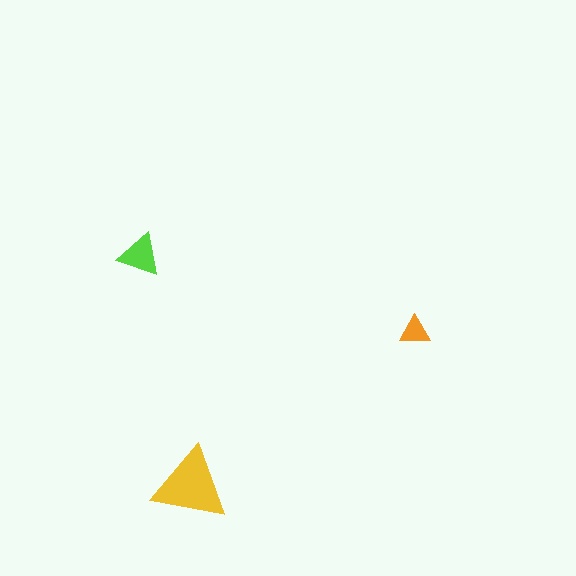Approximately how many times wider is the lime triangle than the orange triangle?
About 1.5 times wider.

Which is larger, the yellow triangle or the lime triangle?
The yellow one.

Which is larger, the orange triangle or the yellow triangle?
The yellow one.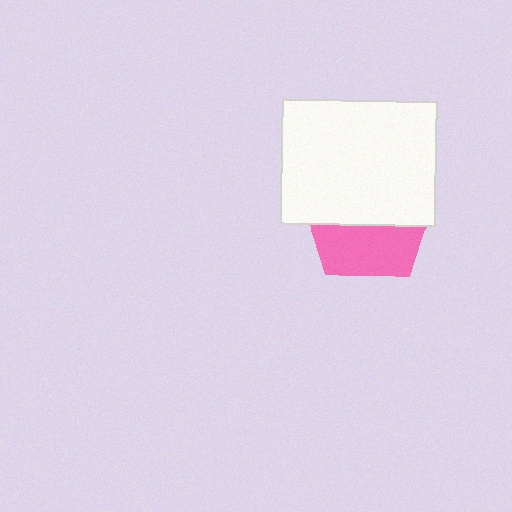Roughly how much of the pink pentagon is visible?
A small part of it is visible (roughly 42%).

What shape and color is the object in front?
The object in front is a white rectangle.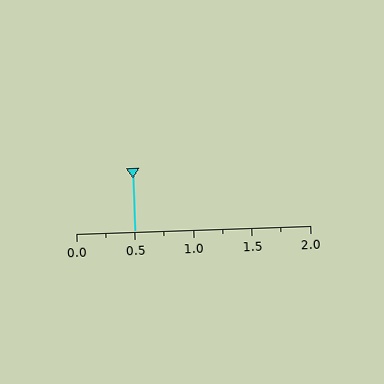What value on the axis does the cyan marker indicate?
The marker indicates approximately 0.5.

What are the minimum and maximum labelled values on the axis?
The axis runs from 0.0 to 2.0.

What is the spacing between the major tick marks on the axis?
The major ticks are spaced 0.5 apart.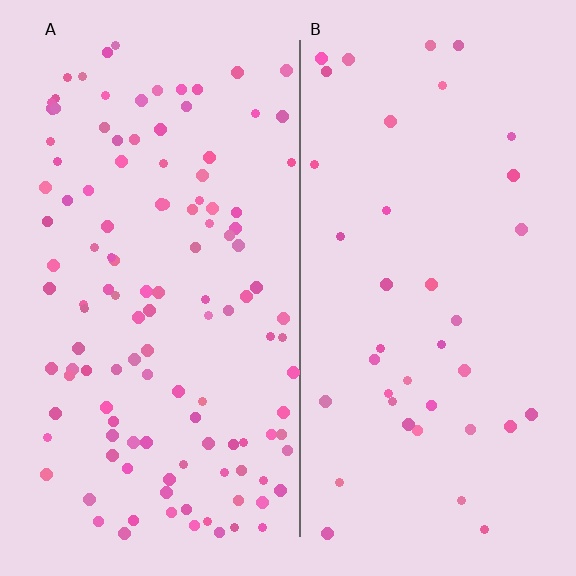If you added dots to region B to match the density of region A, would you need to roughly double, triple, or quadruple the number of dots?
Approximately triple.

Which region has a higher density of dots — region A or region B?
A (the left).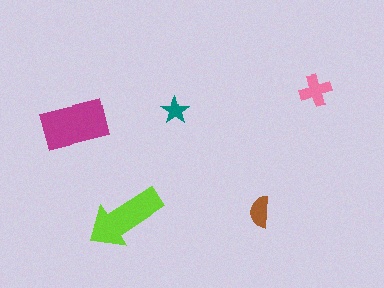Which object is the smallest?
The teal star.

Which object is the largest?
The magenta rectangle.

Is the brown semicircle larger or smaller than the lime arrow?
Smaller.